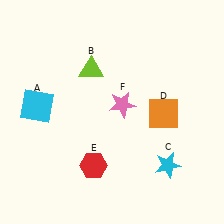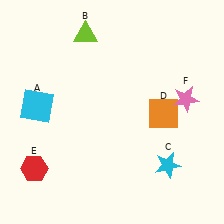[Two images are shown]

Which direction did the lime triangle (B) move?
The lime triangle (B) moved up.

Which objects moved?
The objects that moved are: the lime triangle (B), the red hexagon (E), the pink star (F).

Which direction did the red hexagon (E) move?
The red hexagon (E) moved left.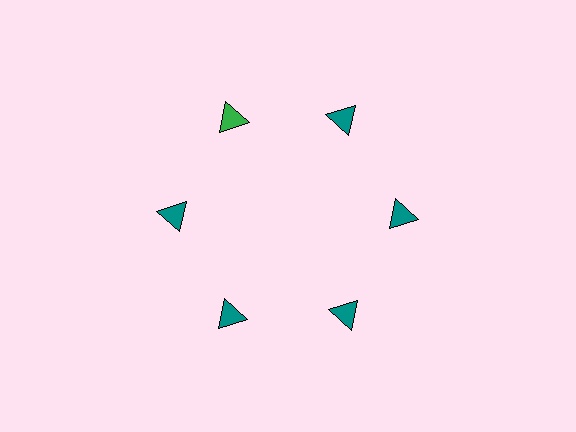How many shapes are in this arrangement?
There are 6 shapes arranged in a ring pattern.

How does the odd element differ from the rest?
It has a different color: green instead of teal.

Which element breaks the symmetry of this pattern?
The green triangle at roughly the 11 o'clock position breaks the symmetry. All other shapes are teal triangles.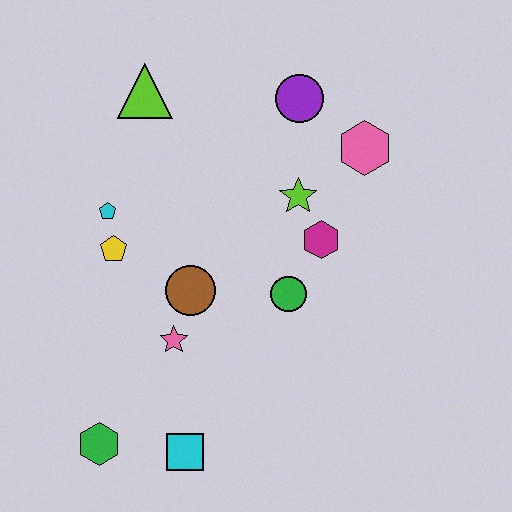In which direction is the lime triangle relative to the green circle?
The lime triangle is above the green circle.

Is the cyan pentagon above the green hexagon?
Yes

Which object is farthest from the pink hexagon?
The green hexagon is farthest from the pink hexagon.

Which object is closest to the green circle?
The magenta hexagon is closest to the green circle.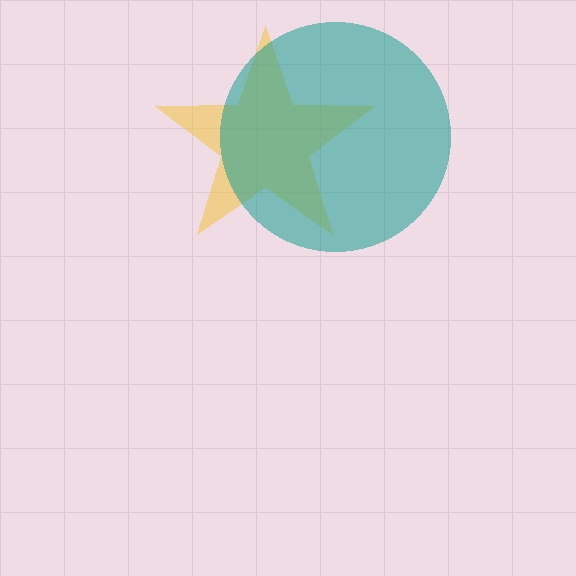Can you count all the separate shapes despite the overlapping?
Yes, there are 2 separate shapes.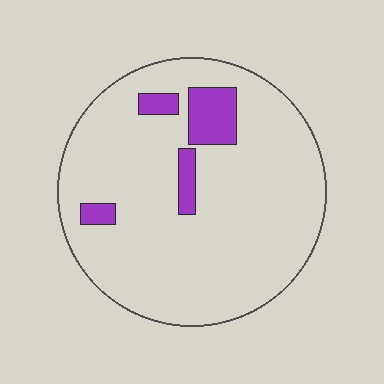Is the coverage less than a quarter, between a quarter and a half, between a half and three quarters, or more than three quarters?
Less than a quarter.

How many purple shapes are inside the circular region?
4.